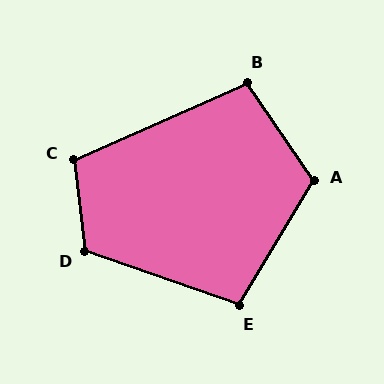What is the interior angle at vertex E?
Approximately 102 degrees (obtuse).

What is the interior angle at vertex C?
Approximately 107 degrees (obtuse).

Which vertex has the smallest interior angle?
B, at approximately 100 degrees.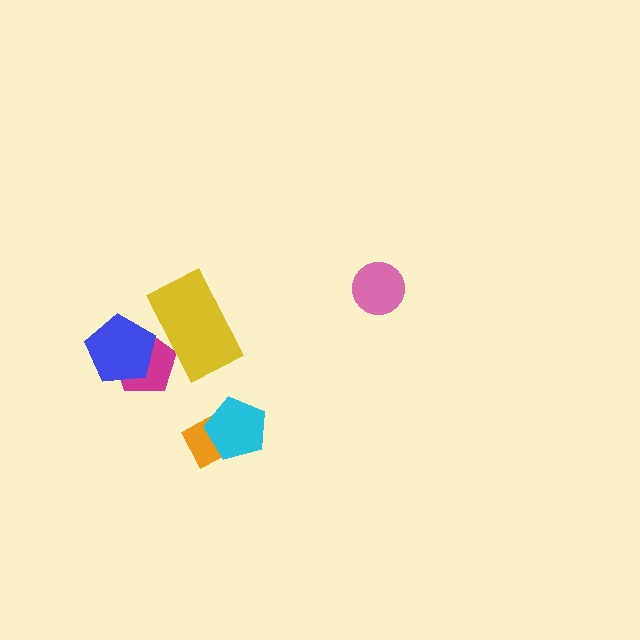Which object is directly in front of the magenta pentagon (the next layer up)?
The yellow rectangle is directly in front of the magenta pentagon.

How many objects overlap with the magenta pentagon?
2 objects overlap with the magenta pentagon.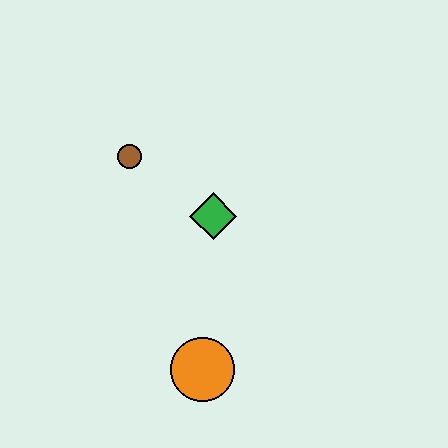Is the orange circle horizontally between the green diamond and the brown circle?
Yes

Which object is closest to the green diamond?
The brown circle is closest to the green diamond.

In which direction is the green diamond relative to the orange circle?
The green diamond is above the orange circle.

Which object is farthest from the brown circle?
The orange circle is farthest from the brown circle.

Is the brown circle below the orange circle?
No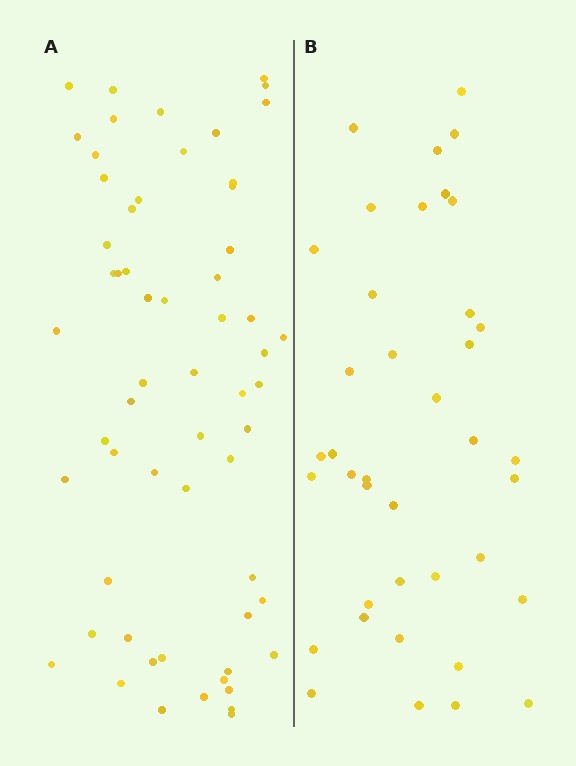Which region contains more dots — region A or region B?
Region A (the left region) has more dots.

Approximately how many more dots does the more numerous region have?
Region A has approximately 20 more dots than region B.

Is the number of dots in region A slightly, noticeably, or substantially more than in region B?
Region A has substantially more. The ratio is roughly 1.5 to 1.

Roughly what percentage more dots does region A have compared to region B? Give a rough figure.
About 55% more.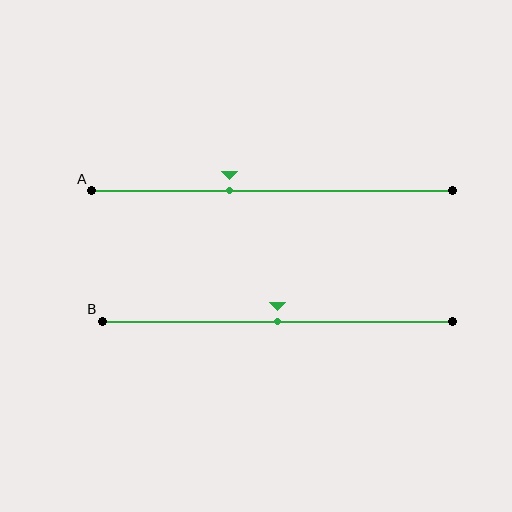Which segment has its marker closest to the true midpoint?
Segment B has its marker closest to the true midpoint.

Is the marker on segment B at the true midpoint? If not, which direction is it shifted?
Yes, the marker on segment B is at the true midpoint.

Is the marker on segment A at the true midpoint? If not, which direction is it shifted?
No, the marker on segment A is shifted to the left by about 12% of the segment length.